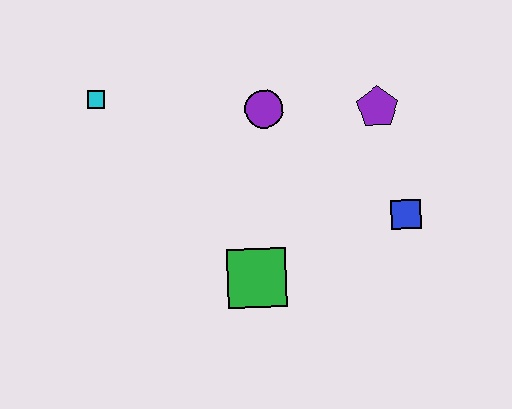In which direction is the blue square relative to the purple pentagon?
The blue square is below the purple pentagon.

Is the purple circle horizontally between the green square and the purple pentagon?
Yes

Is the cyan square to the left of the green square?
Yes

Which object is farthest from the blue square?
The cyan square is farthest from the blue square.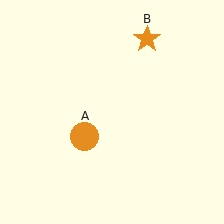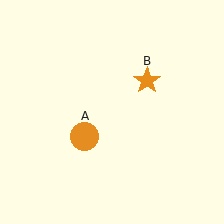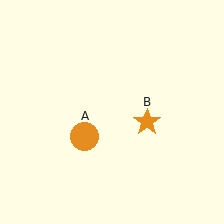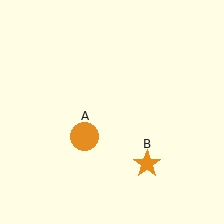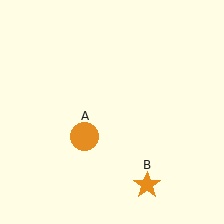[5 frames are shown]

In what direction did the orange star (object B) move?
The orange star (object B) moved down.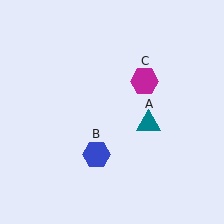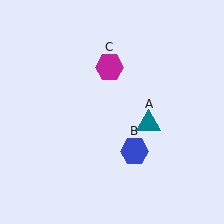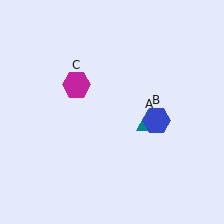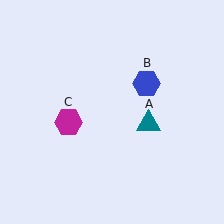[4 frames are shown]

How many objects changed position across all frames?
2 objects changed position: blue hexagon (object B), magenta hexagon (object C).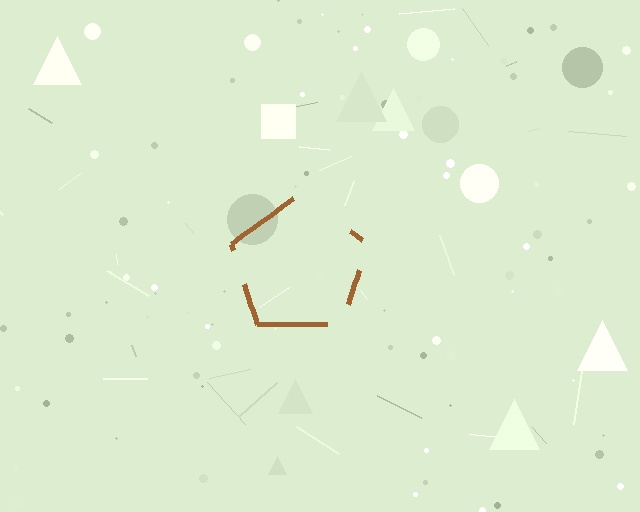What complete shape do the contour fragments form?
The contour fragments form a pentagon.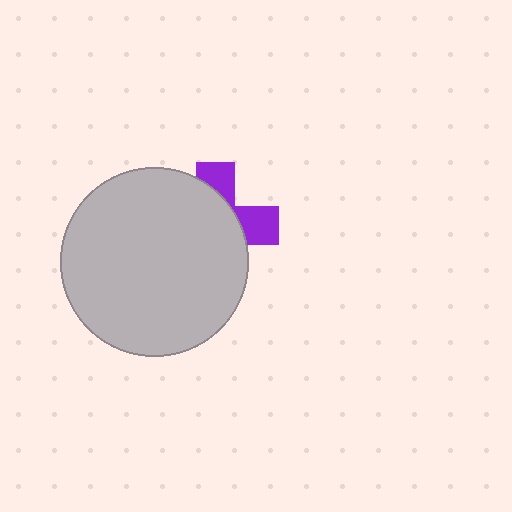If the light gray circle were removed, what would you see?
You would see the complete purple cross.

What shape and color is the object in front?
The object in front is a light gray circle.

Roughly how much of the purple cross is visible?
A small part of it is visible (roughly 31%).